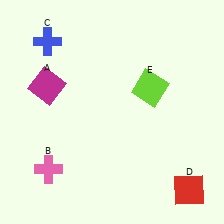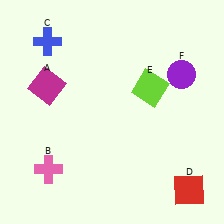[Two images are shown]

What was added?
A purple circle (F) was added in Image 2.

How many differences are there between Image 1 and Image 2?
There is 1 difference between the two images.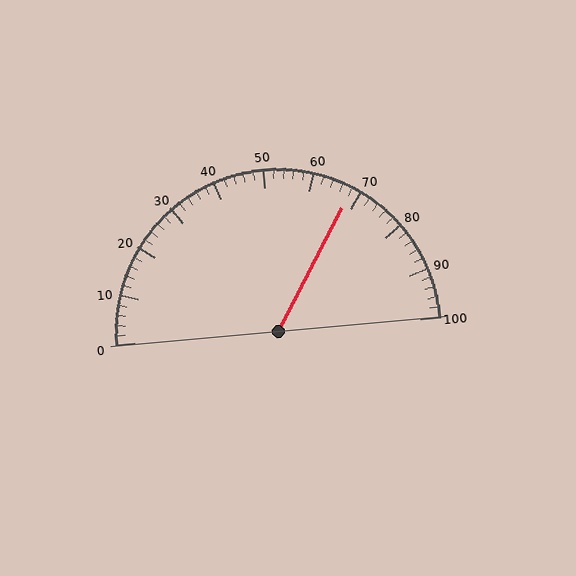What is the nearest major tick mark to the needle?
The nearest major tick mark is 70.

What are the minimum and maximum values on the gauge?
The gauge ranges from 0 to 100.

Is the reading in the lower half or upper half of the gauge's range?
The reading is in the upper half of the range (0 to 100).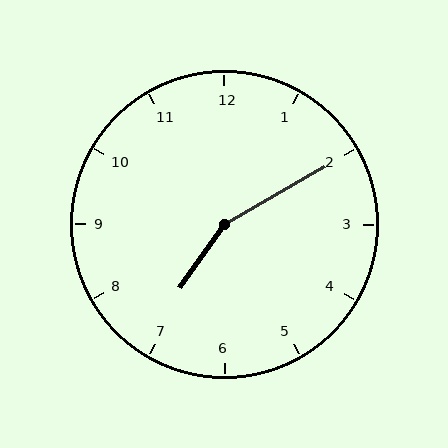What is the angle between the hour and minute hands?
Approximately 155 degrees.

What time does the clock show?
7:10.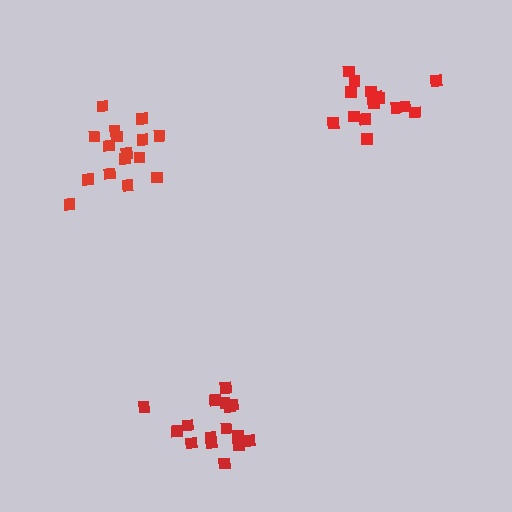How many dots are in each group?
Group 1: 16 dots, Group 2: 16 dots, Group 3: 15 dots (47 total).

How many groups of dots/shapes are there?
There are 3 groups.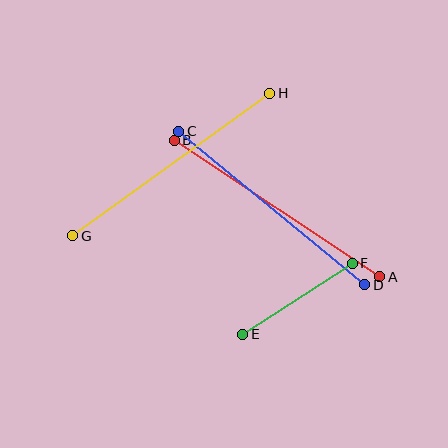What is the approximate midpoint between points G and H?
The midpoint is at approximately (171, 165) pixels.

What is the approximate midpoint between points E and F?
The midpoint is at approximately (298, 299) pixels.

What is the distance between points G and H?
The distance is approximately 243 pixels.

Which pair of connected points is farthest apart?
Points A and B are farthest apart.